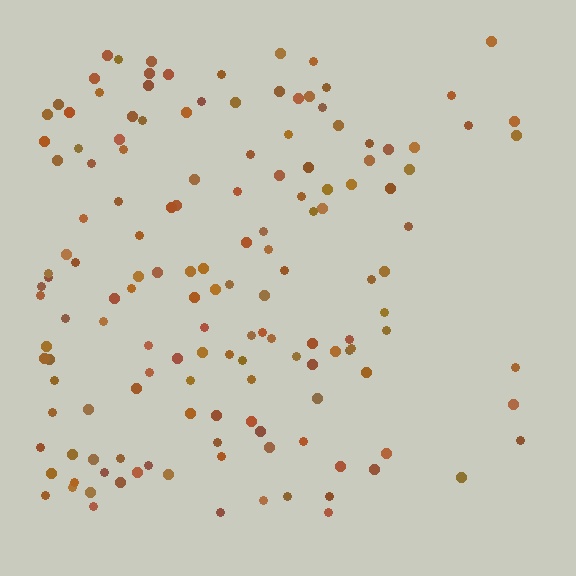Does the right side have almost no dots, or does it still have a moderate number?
Still a moderate number, just noticeably fewer than the left.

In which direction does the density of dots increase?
From right to left, with the left side densest.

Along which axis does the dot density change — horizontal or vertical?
Horizontal.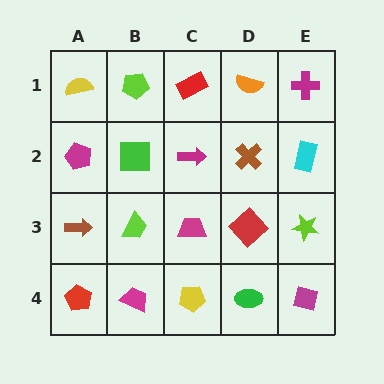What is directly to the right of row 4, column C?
A green ellipse.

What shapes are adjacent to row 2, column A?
A yellow semicircle (row 1, column A), a brown arrow (row 3, column A), a green square (row 2, column B).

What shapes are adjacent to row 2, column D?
An orange semicircle (row 1, column D), a red diamond (row 3, column D), a magenta arrow (row 2, column C), a cyan rectangle (row 2, column E).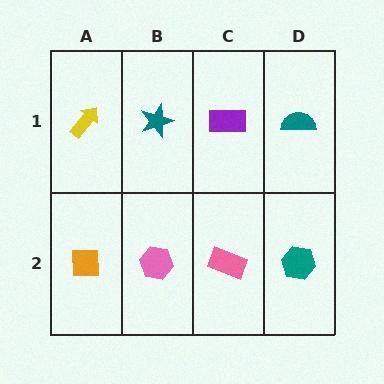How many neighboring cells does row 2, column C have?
3.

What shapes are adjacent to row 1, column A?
An orange square (row 2, column A), a teal star (row 1, column B).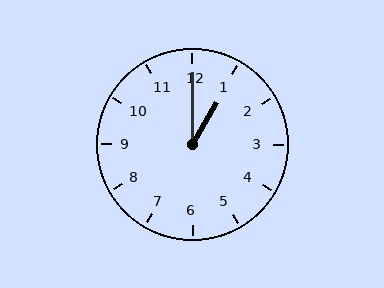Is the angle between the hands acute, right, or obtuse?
It is acute.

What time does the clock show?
1:00.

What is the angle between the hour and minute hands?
Approximately 30 degrees.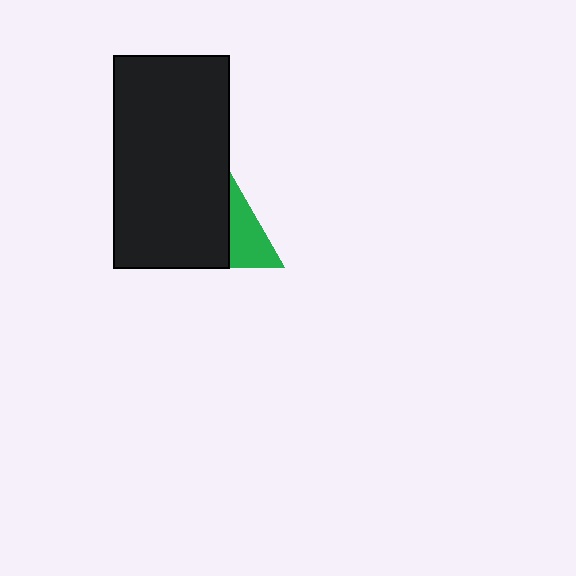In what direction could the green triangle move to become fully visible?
The green triangle could move right. That would shift it out from behind the black rectangle entirely.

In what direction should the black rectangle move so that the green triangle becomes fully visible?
The black rectangle should move left. That is the shortest direction to clear the overlap and leave the green triangle fully visible.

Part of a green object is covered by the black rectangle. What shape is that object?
It is a triangle.